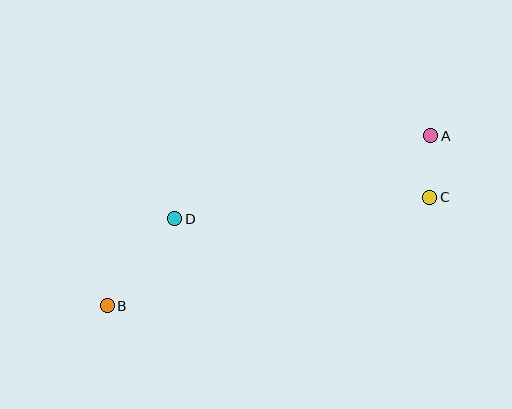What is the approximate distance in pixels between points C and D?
The distance between C and D is approximately 256 pixels.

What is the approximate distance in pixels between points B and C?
The distance between B and C is approximately 340 pixels.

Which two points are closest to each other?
Points A and C are closest to each other.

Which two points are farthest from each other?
Points A and B are farthest from each other.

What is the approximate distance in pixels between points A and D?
The distance between A and D is approximately 270 pixels.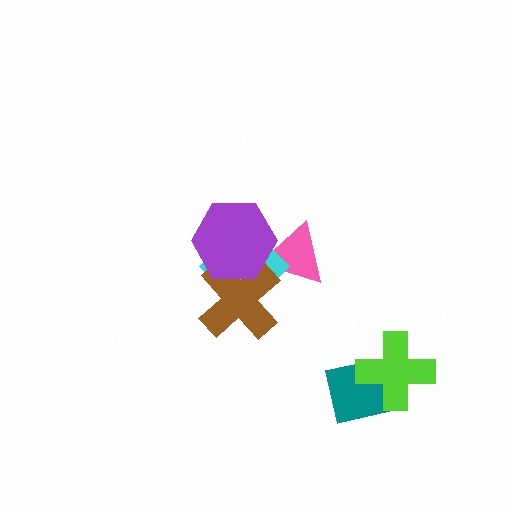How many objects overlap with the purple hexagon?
3 objects overlap with the purple hexagon.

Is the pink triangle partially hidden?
Yes, it is partially covered by another shape.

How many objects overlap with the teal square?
1 object overlaps with the teal square.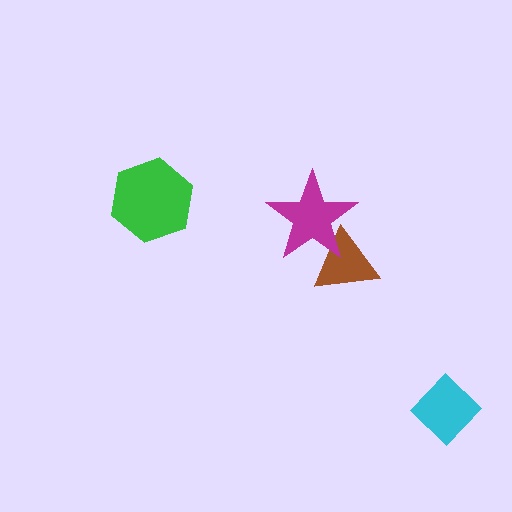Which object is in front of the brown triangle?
The magenta star is in front of the brown triangle.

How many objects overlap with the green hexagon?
0 objects overlap with the green hexagon.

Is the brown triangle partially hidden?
Yes, it is partially covered by another shape.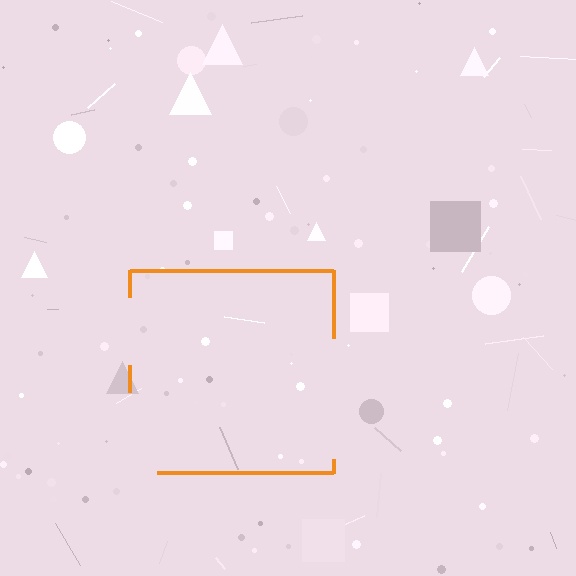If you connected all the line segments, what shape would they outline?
They would outline a square.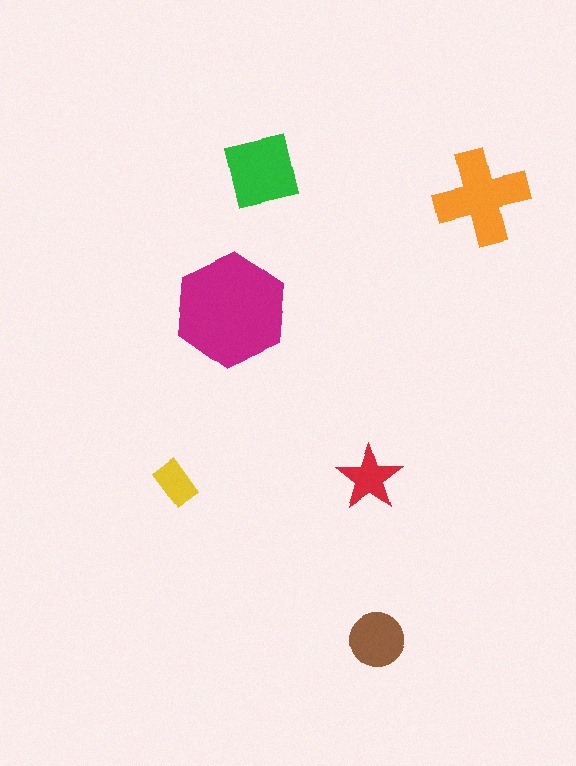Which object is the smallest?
The yellow rectangle.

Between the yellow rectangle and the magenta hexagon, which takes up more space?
The magenta hexagon.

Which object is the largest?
The magenta hexagon.